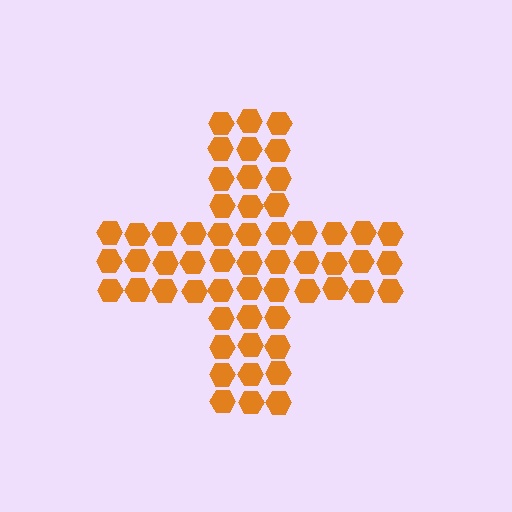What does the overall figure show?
The overall figure shows a cross.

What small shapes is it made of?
It is made of small hexagons.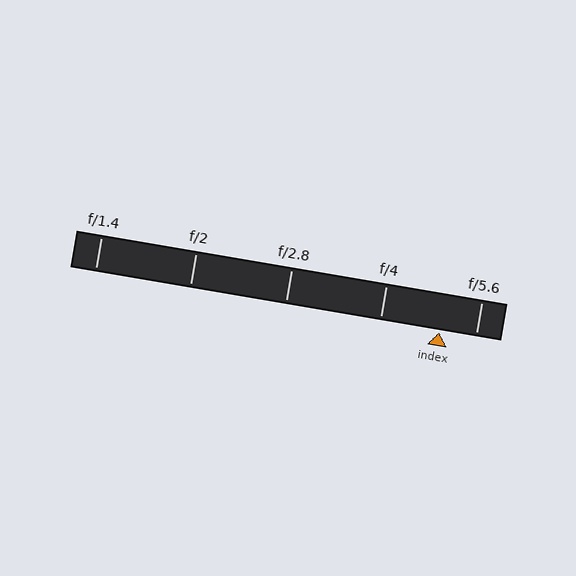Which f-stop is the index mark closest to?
The index mark is closest to f/5.6.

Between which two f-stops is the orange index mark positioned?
The index mark is between f/4 and f/5.6.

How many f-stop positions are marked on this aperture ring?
There are 5 f-stop positions marked.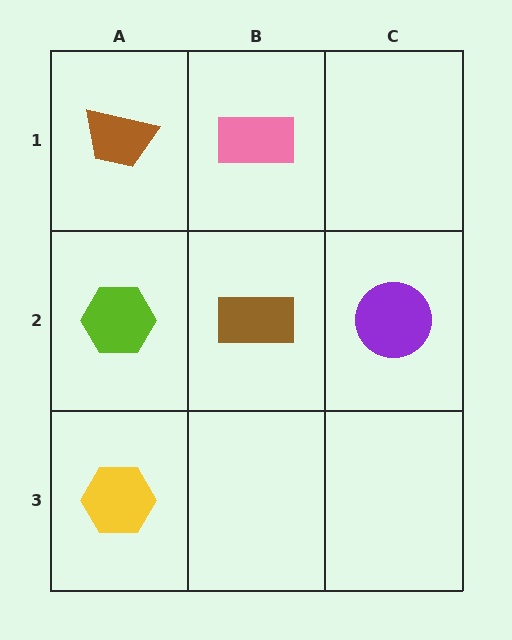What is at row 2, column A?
A lime hexagon.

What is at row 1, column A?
A brown trapezoid.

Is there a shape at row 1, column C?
No, that cell is empty.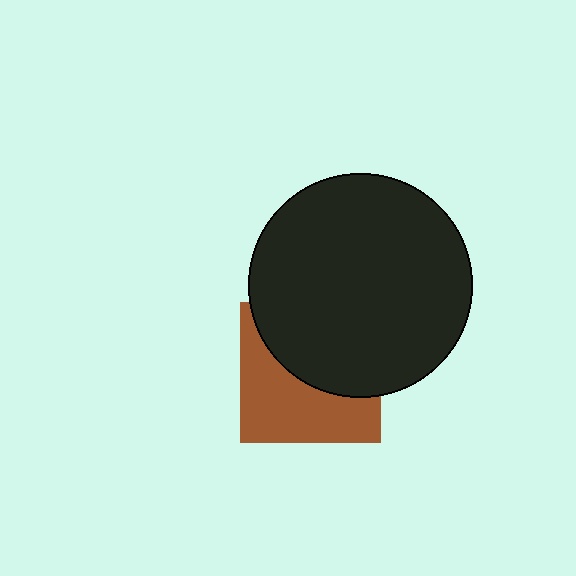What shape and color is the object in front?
The object in front is a black circle.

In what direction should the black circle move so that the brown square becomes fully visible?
The black circle should move up. That is the shortest direction to clear the overlap and leave the brown square fully visible.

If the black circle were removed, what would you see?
You would see the complete brown square.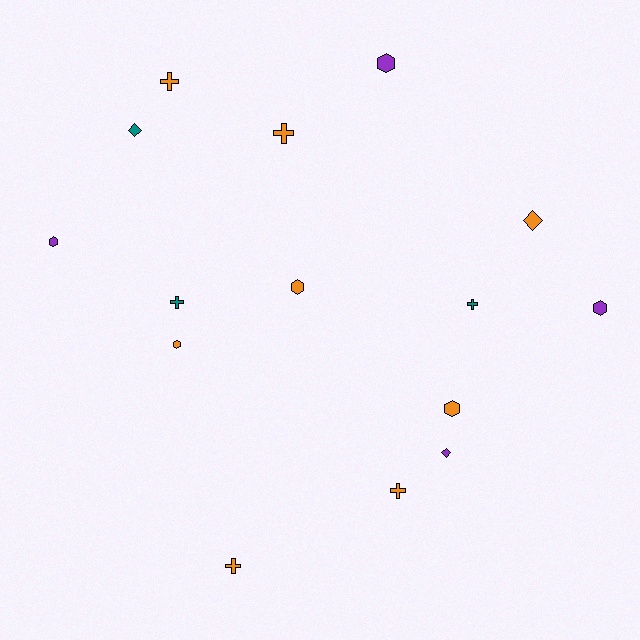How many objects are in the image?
There are 15 objects.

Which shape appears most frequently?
Cross, with 6 objects.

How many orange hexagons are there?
There are 3 orange hexagons.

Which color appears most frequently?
Orange, with 8 objects.